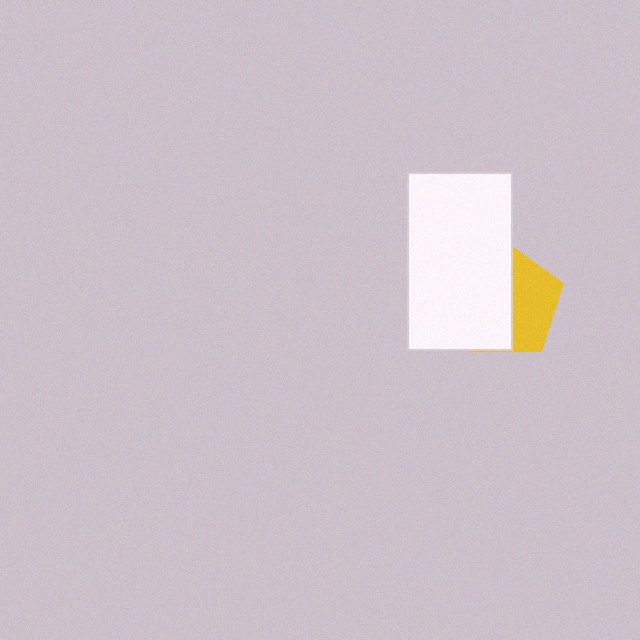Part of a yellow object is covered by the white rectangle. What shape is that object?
It is a pentagon.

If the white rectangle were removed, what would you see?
You would see the complete yellow pentagon.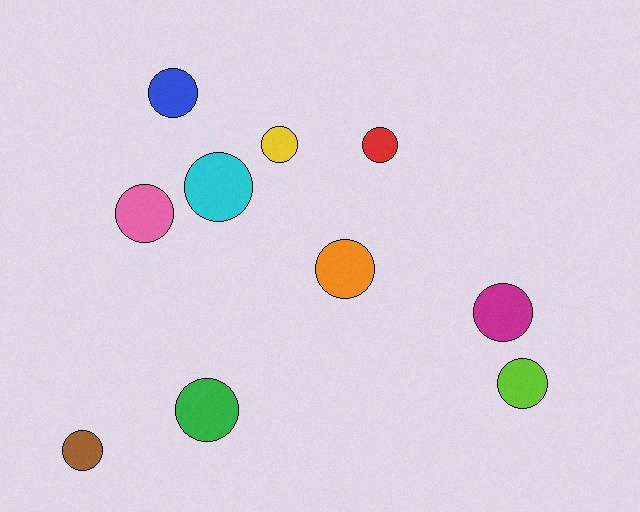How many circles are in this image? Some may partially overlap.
There are 10 circles.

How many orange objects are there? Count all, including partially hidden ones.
There is 1 orange object.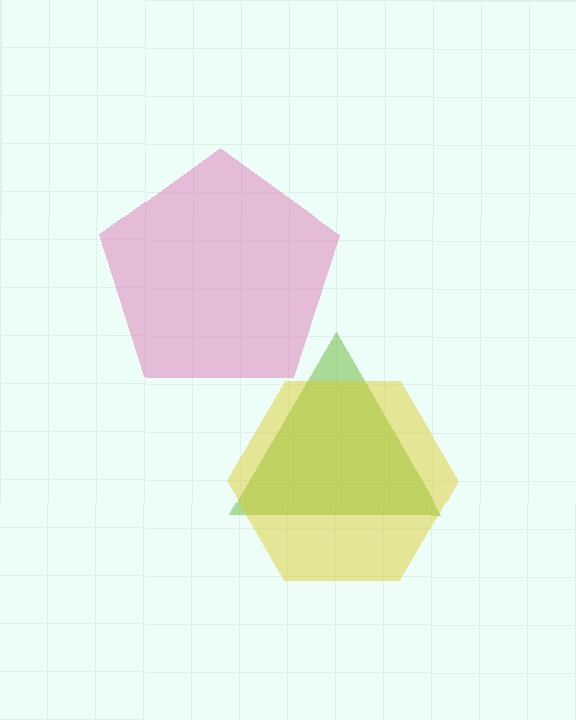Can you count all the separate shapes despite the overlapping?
Yes, there are 3 separate shapes.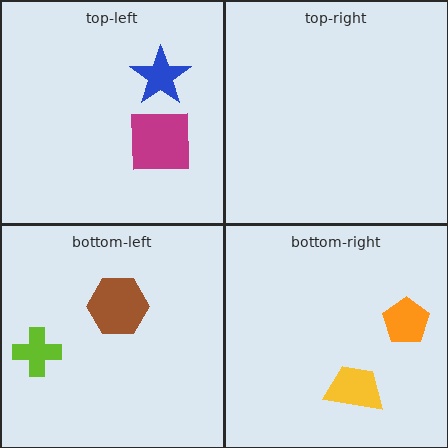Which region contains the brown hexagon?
The bottom-left region.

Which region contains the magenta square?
The top-left region.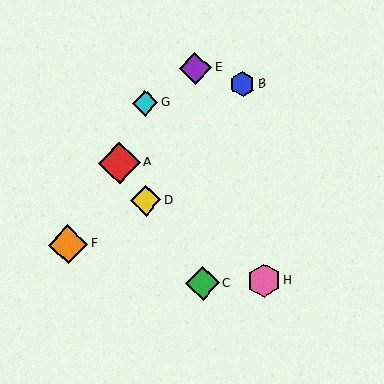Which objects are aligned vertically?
Objects C, E are aligned vertically.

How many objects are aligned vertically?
2 objects (C, E) are aligned vertically.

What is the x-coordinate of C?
Object C is at x≈203.